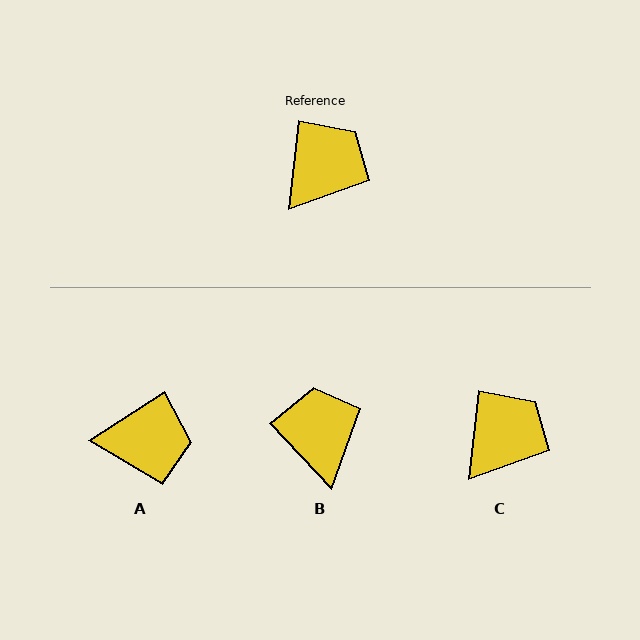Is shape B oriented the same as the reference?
No, it is off by about 50 degrees.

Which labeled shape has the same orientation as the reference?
C.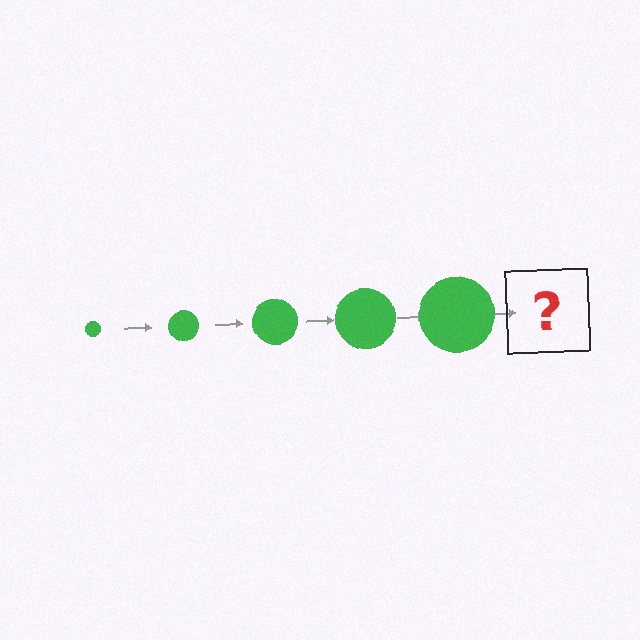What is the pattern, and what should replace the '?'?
The pattern is that the circle gets progressively larger each step. The '?' should be a green circle, larger than the previous one.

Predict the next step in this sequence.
The next step is a green circle, larger than the previous one.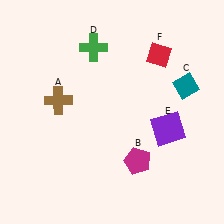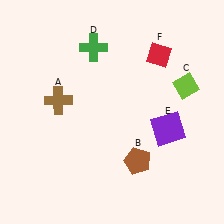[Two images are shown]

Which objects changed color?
B changed from magenta to brown. C changed from teal to lime.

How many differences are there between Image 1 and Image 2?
There are 2 differences between the two images.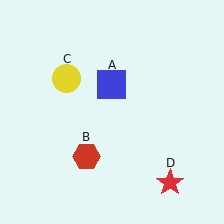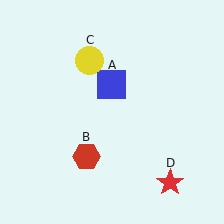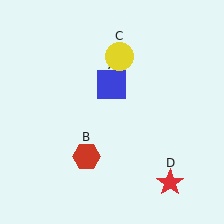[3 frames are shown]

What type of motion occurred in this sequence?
The yellow circle (object C) rotated clockwise around the center of the scene.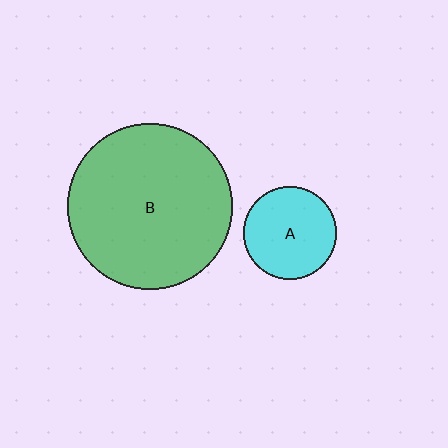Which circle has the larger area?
Circle B (green).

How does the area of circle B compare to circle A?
Approximately 3.2 times.